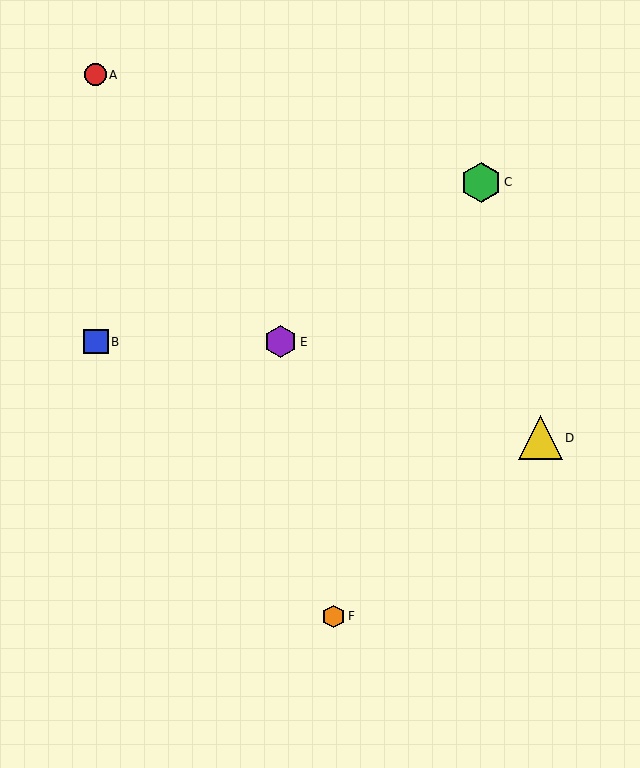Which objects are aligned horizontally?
Objects B, E are aligned horizontally.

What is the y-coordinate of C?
Object C is at y≈182.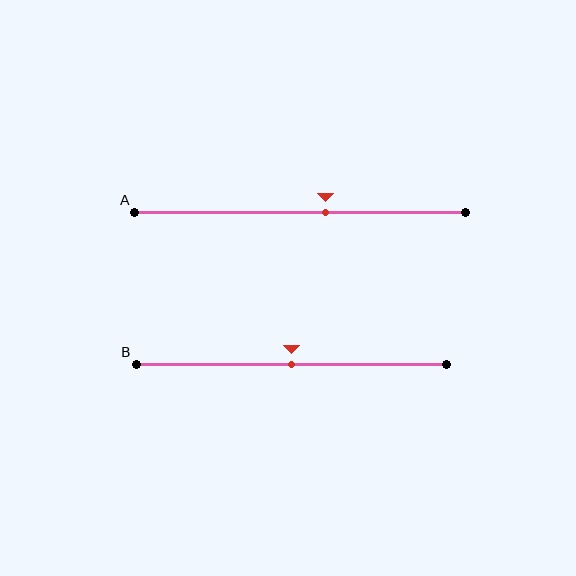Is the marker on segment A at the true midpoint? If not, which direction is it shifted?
No, the marker on segment A is shifted to the right by about 8% of the segment length.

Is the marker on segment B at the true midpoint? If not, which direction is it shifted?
Yes, the marker on segment B is at the true midpoint.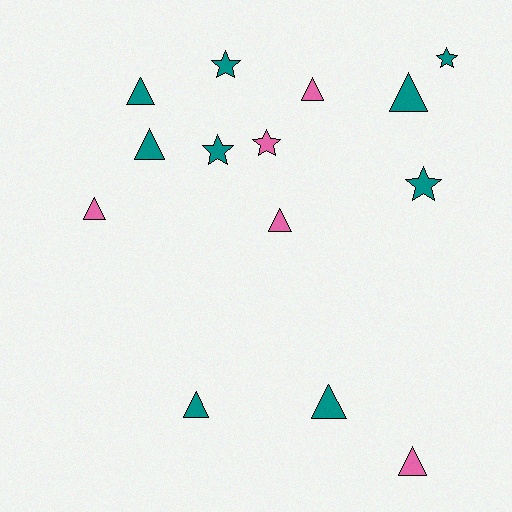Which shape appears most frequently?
Triangle, with 9 objects.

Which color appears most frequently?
Teal, with 9 objects.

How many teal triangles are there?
There are 5 teal triangles.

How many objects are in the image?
There are 14 objects.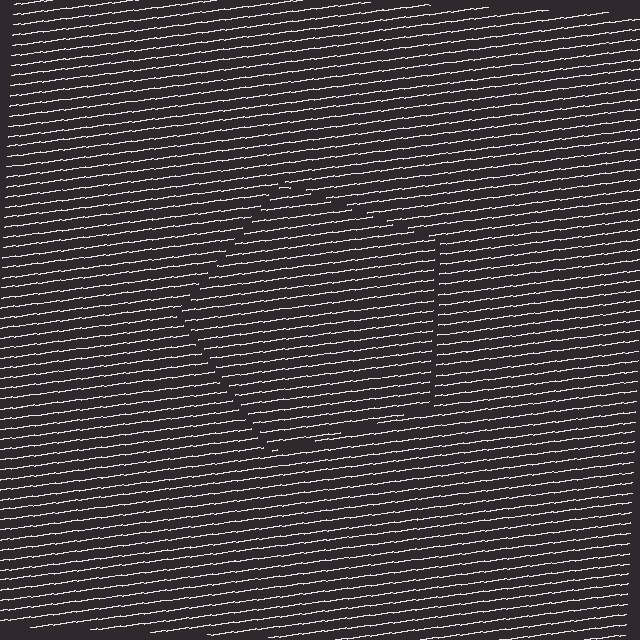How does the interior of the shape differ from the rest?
The interior of the shape contains the same grating, shifted by half a period — the contour is defined by the phase discontinuity where line-ends from the inner and outer gratings abut.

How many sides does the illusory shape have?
5 sides — the line-ends trace a pentagon.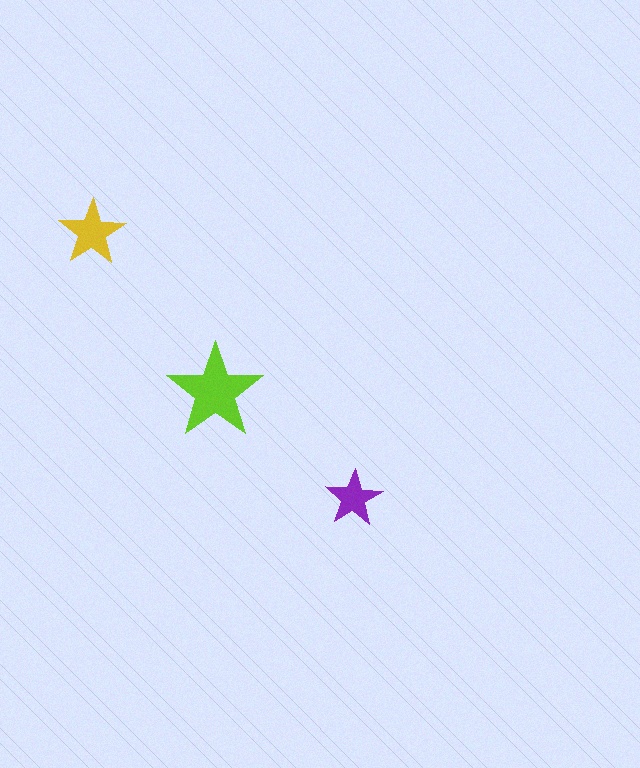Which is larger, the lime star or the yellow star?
The lime one.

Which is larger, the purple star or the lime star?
The lime one.